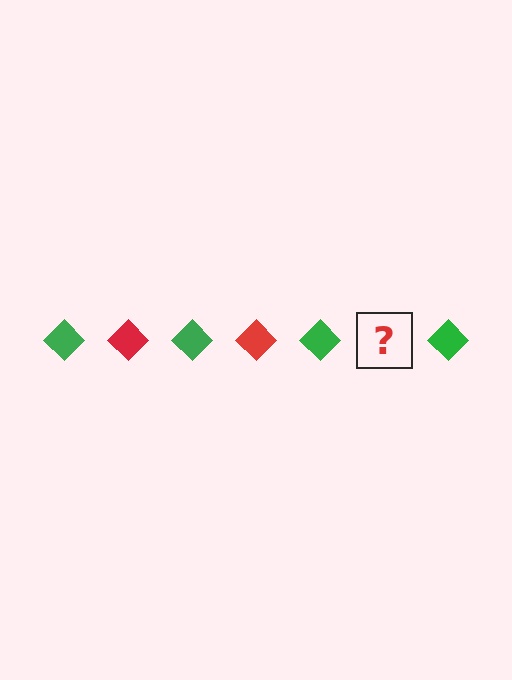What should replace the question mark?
The question mark should be replaced with a red diamond.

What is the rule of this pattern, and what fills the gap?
The rule is that the pattern cycles through green, red diamonds. The gap should be filled with a red diamond.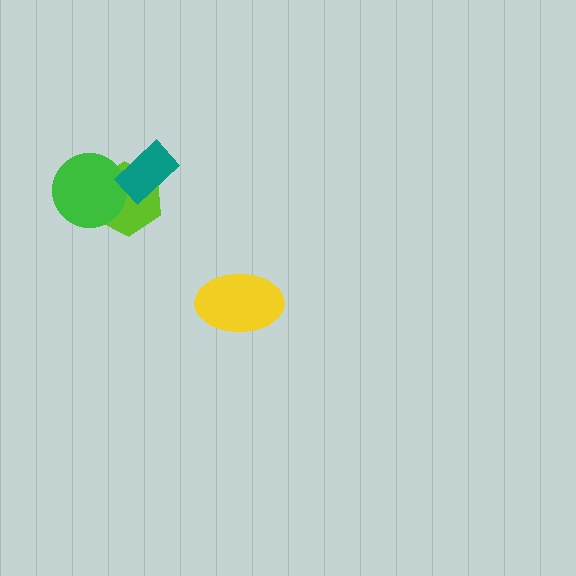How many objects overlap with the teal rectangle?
1 object overlaps with the teal rectangle.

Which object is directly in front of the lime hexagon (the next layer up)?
The green circle is directly in front of the lime hexagon.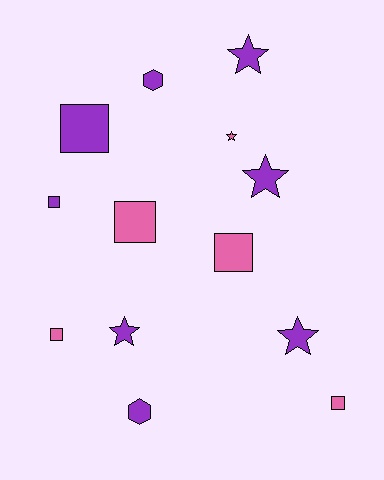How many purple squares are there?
There are 2 purple squares.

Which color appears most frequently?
Purple, with 8 objects.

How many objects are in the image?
There are 13 objects.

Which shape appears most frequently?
Square, with 6 objects.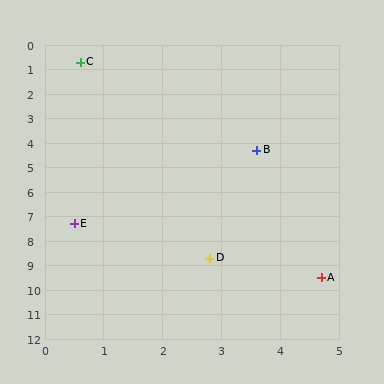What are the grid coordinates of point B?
Point B is at approximately (3.6, 4.3).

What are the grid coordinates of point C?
Point C is at approximately (0.6, 0.7).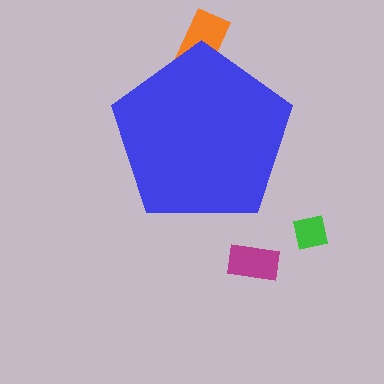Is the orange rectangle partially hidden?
Yes, the orange rectangle is partially hidden behind the blue pentagon.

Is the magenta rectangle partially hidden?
No, the magenta rectangle is fully visible.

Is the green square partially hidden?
No, the green square is fully visible.